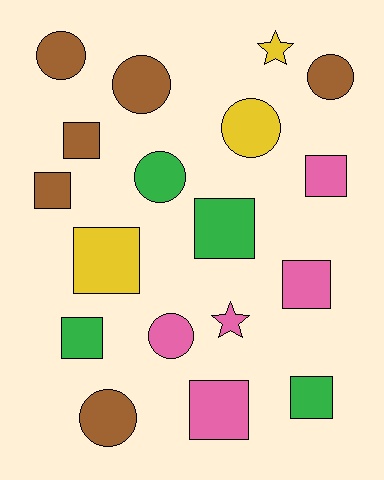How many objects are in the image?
There are 18 objects.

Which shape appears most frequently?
Square, with 9 objects.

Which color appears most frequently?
Brown, with 6 objects.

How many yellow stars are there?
There is 1 yellow star.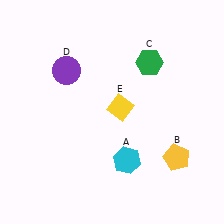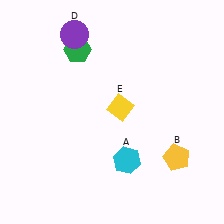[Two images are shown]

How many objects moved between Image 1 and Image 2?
2 objects moved between the two images.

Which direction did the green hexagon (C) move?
The green hexagon (C) moved left.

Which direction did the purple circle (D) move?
The purple circle (D) moved up.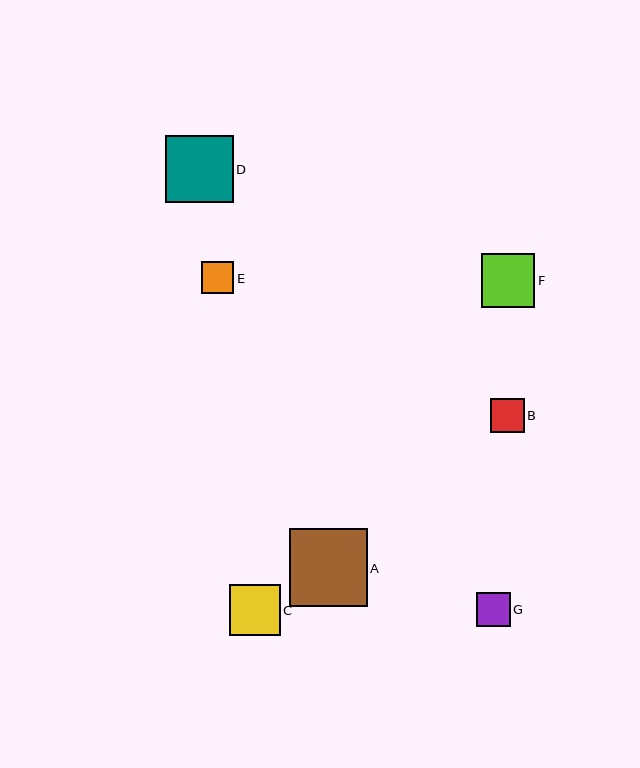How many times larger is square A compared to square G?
Square A is approximately 2.3 times the size of square G.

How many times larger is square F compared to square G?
Square F is approximately 1.6 times the size of square G.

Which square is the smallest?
Square E is the smallest with a size of approximately 32 pixels.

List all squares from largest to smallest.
From largest to smallest: A, D, F, C, G, B, E.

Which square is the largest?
Square A is the largest with a size of approximately 78 pixels.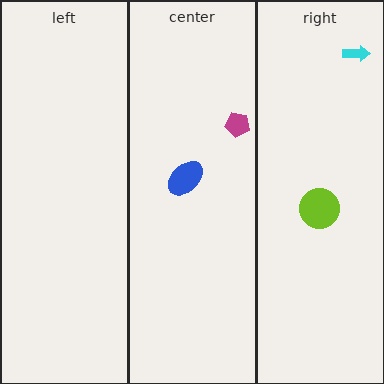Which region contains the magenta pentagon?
The center region.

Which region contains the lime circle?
The right region.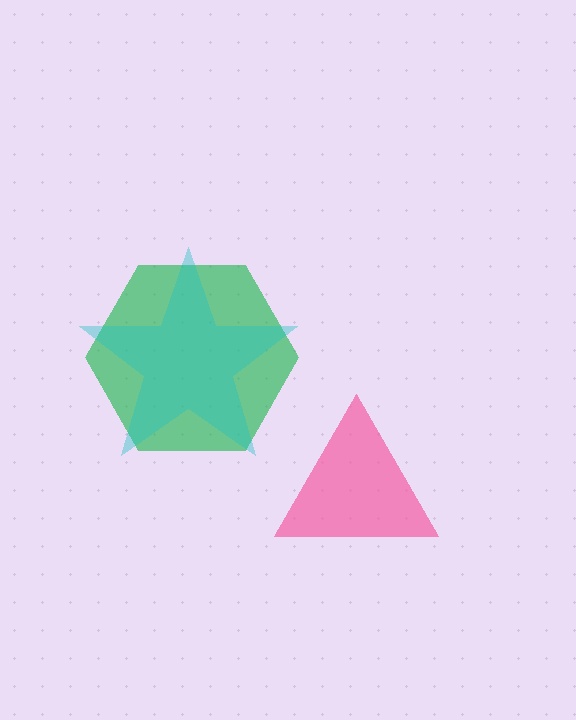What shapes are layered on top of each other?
The layered shapes are: a green hexagon, a cyan star, a pink triangle.